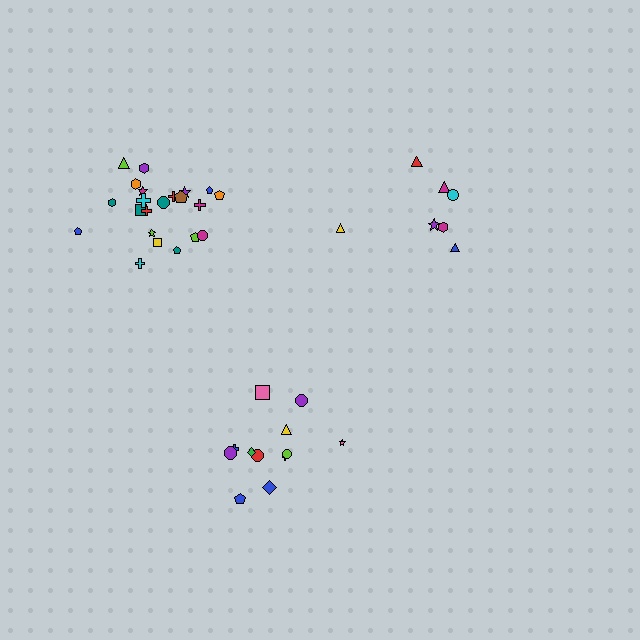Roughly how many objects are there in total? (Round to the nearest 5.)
Roughly 40 objects in total.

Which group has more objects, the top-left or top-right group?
The top-left group.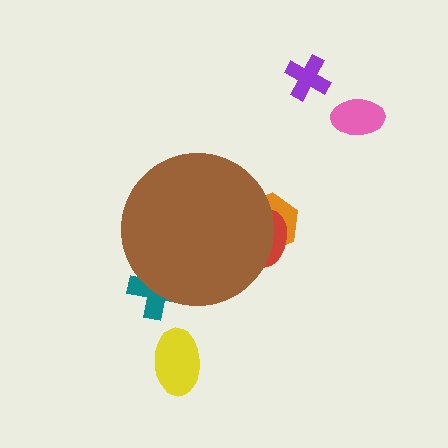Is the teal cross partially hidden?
Yes, the teal cross is partially hidden behind the brown circle.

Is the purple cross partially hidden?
No, the purple cross is fully visible.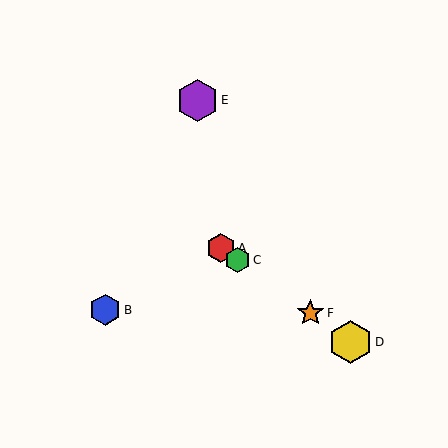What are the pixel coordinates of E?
Object E is at (197, 100).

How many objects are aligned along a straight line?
4 objects (A, C, D, F) are aligned along a straight line.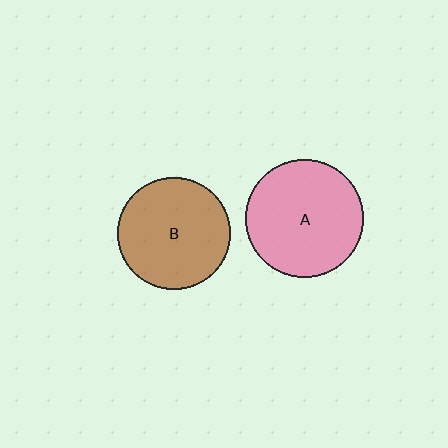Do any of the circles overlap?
No, none of the circles overlap.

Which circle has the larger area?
Circle A (pink).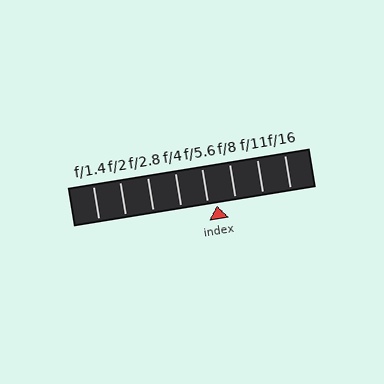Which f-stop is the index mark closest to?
The index mark is closest to f/5.6.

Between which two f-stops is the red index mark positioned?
The index mark is between f/5.6 and f/8.